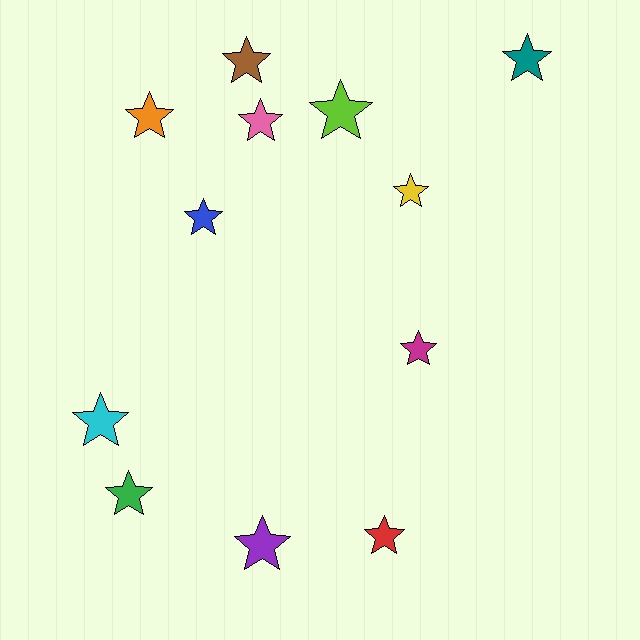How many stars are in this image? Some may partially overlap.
There are 12 stars.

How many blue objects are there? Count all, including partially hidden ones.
There is 1 blue object.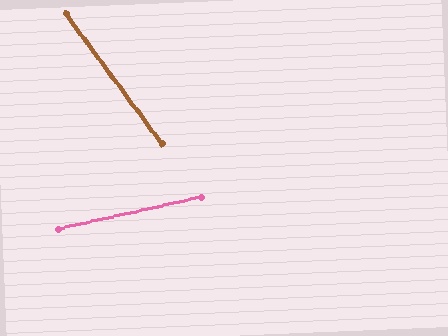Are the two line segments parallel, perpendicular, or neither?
Neither parallel nor perpendicular — they differ by about 67°.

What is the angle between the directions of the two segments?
Approximately 67 degrees.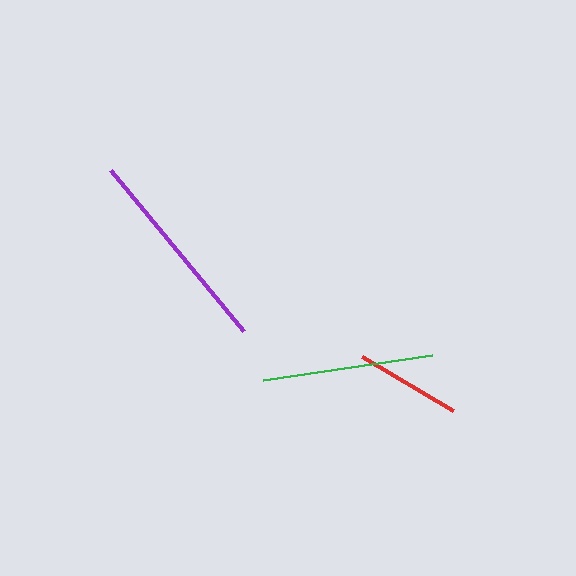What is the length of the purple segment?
The purple segment is approximately 209 pixels long.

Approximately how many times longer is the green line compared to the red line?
The green line is approximately 1.6 times the length of the red line.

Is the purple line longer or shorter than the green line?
The purple line is longer than the green line.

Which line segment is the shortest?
The red line is the shortest at approximately 106 pixels.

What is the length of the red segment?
The red segment is approximately 106 pixels long.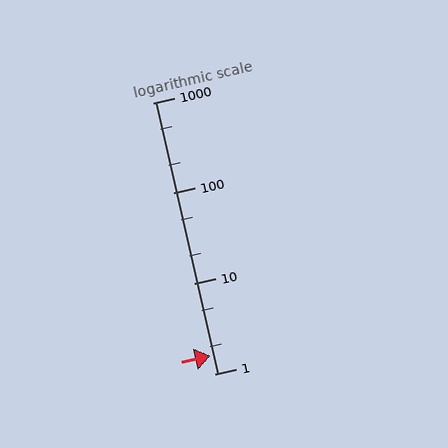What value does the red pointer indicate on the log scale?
The pointer indicates approximately 1.6.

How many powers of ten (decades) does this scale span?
The scale spans 3 decades, from 1 to 1000.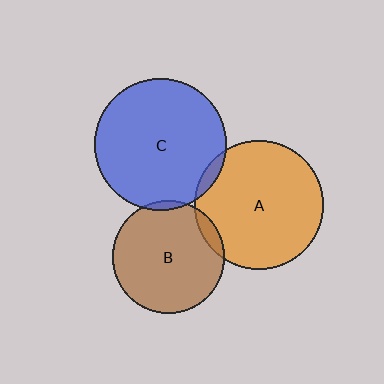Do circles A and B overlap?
Yes.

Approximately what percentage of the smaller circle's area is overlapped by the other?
Approximately 5%.